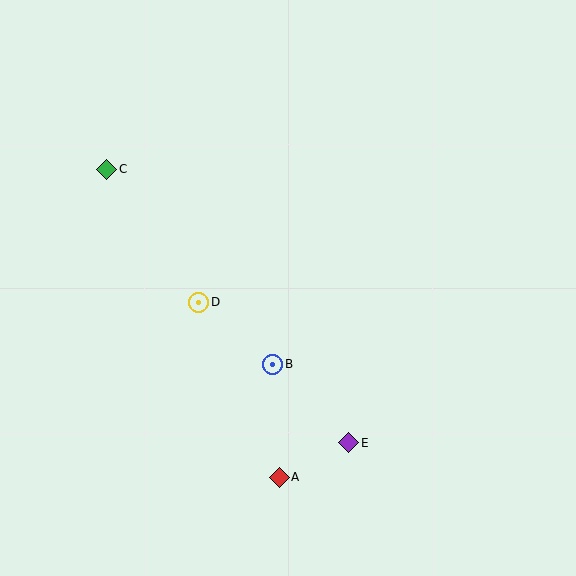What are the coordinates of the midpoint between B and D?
The midpoint between B and D is at (236, 333).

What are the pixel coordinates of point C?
Point C is at (107, 169).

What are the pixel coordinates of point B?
Point B is at (273, 364).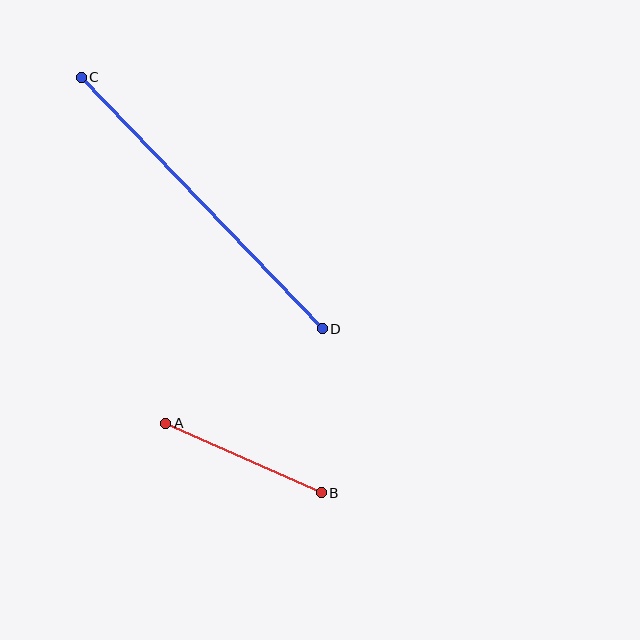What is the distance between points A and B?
The distance is approximately 170 pixels.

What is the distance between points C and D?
The distance is approximately 349 pixels.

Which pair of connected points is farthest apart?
Points C and D are farthest apart.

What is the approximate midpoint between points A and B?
The midpoint is at approximately (244, 458) pixels.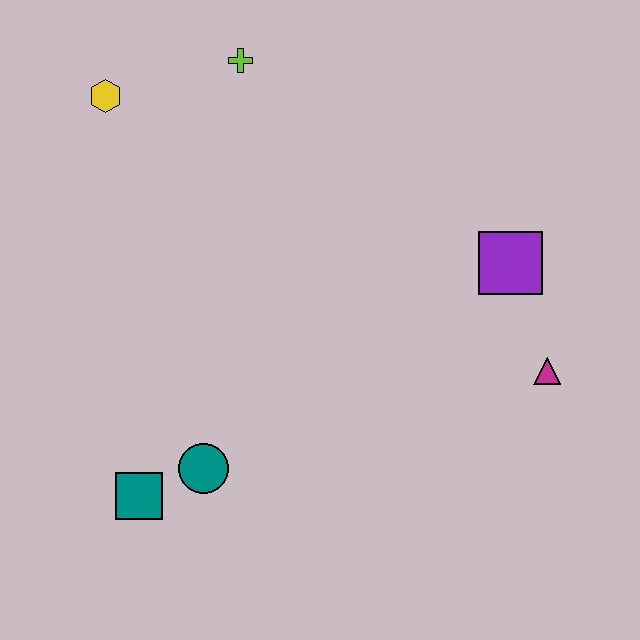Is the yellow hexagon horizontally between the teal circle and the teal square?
No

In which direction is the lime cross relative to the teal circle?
The lime cross is above the teal circle.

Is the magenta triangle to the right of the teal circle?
Yes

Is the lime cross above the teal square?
Yes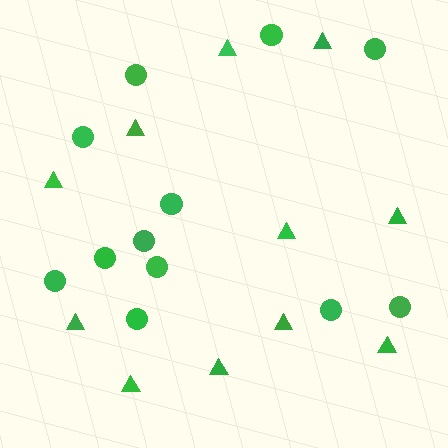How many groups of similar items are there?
There are 2 groups: one group of triangles (11) and one group of circles (12).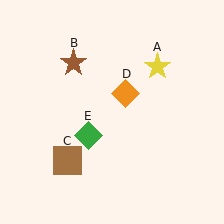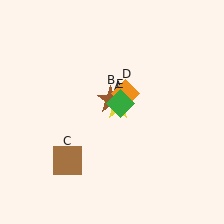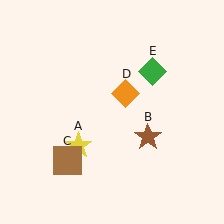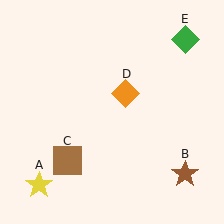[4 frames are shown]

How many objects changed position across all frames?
3 objects changed position: yellow star (object A), brown star (object B), green diamond (object E).